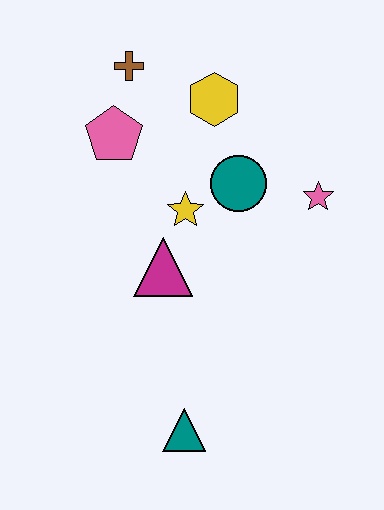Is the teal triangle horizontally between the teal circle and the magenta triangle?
Yes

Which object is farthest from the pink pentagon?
The teal triangle is farthest from the pink pentagon.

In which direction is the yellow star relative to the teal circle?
The yellow star is to the left of the teal circle.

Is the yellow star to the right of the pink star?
No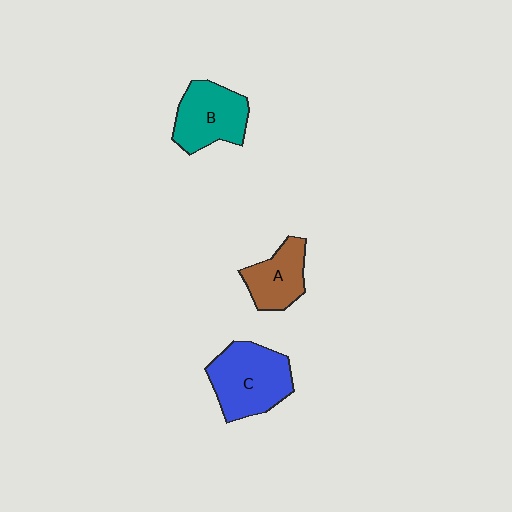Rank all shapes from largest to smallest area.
From largest to smallest: C (blue), B (teal), A (brown).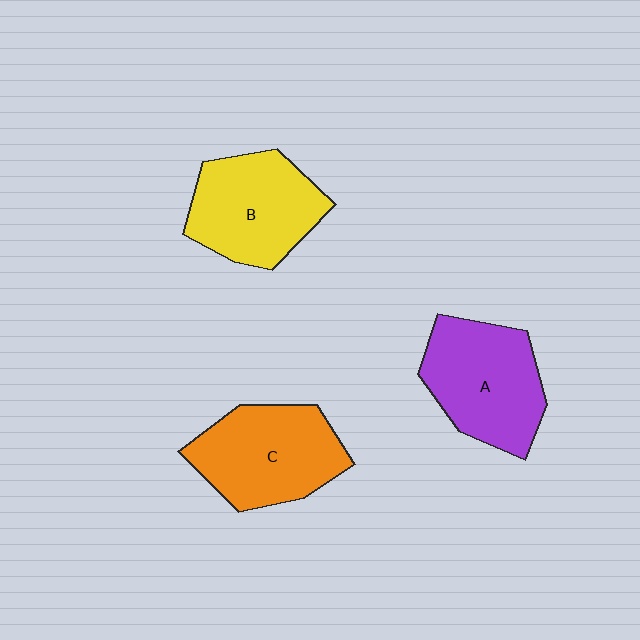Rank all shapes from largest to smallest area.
From largest to smallest: A (purple), C (orange), B (yellow).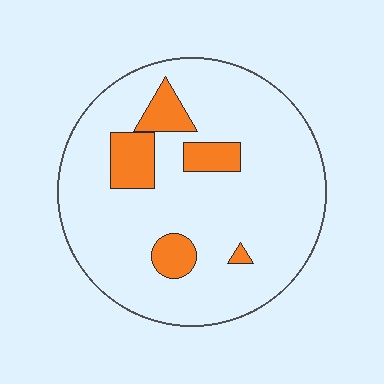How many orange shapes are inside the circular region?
5.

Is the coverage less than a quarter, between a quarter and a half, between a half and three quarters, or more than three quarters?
Less than a quarter.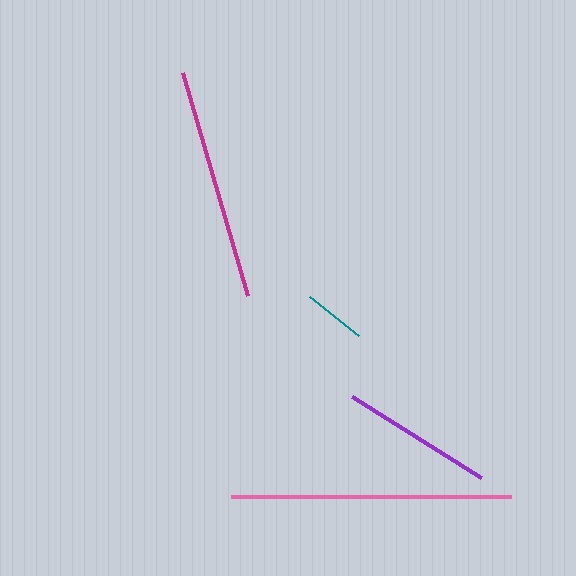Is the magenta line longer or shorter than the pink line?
The pink line is longer than the magenta line.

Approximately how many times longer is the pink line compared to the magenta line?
The pink line is approximately 1.2 times the length of the magenta line.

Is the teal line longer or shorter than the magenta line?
The magenta line is longer than the teal line.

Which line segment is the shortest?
The teal line is the shortest at approximately 63 pixels.